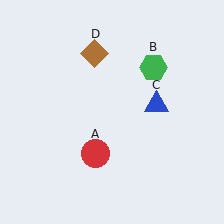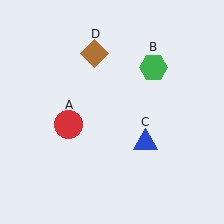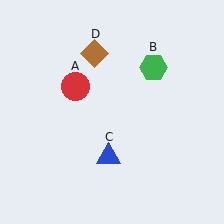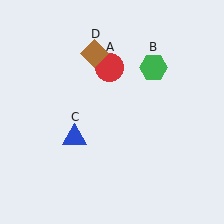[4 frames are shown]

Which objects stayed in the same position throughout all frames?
Green hexagon (object B) and brown diamond (object D) remained stationary.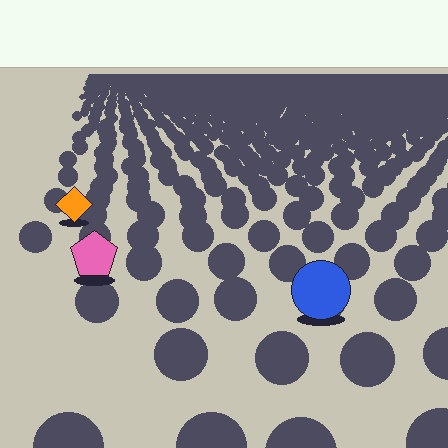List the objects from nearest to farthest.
From nearest to farthest: the blue circle, the pink pentagon, the orange diamond.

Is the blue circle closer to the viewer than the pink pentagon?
Yes. The blue circle is closer — you can tell from the texture gradient: the ground texture is coarser near it.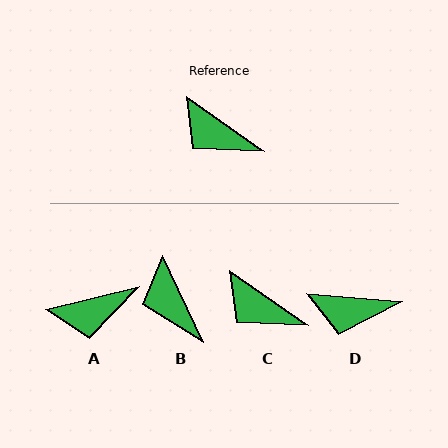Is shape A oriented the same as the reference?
No, it is off by about 49 degrees.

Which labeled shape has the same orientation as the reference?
C.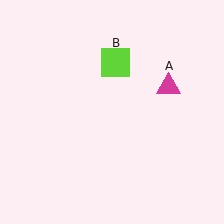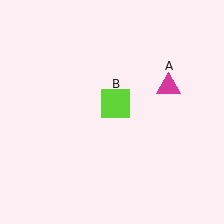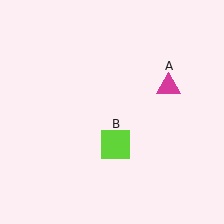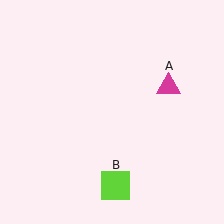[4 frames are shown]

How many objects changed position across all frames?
1 object changed position: lime square (object B).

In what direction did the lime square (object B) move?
The lime square (object B) moved down.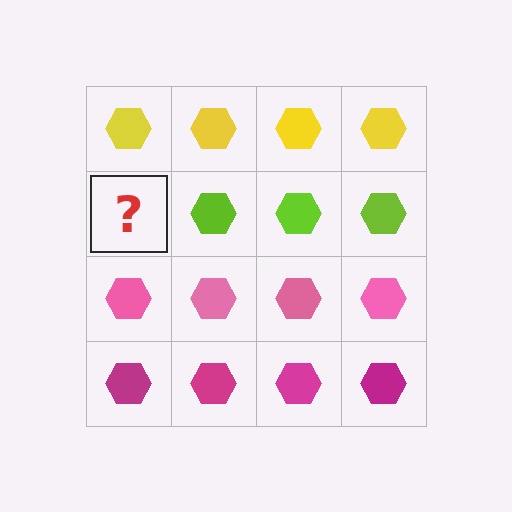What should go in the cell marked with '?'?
The missing cell should contain a lime hexagon.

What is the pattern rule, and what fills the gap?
The rule is that each row has a consistent color. The gap should be filled with a lime hexagon.